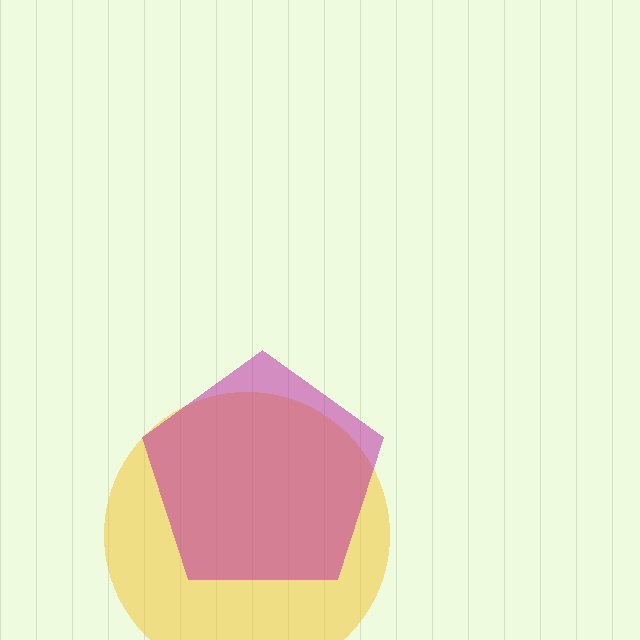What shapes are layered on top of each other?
The layered shapes are: a yellow circle, a magenta pentagon.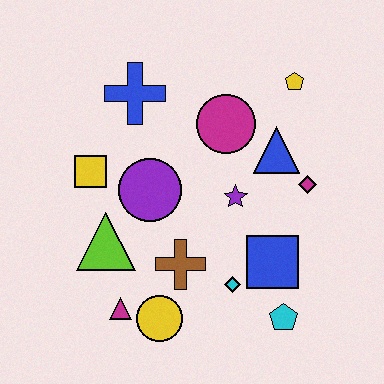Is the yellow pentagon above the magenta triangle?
Yes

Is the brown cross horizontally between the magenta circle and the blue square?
No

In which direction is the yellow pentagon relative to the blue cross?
The yellow pentagon is to the right of the blue cross.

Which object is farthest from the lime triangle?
The yellow pentagon is farthest from the lime triangle.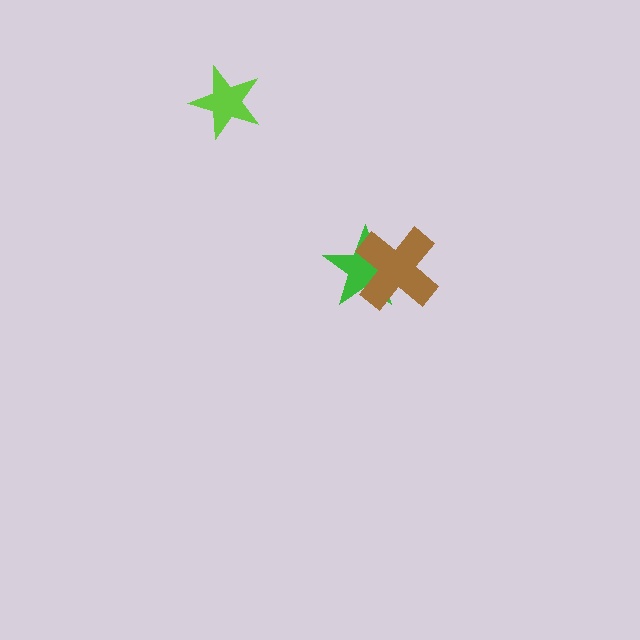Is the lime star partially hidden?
No, no other shape covers it.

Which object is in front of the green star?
The brown cross is in front of the green star.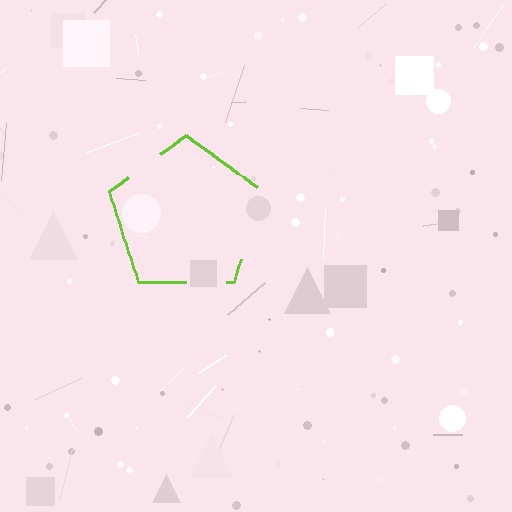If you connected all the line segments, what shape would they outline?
They would outline a pentagon.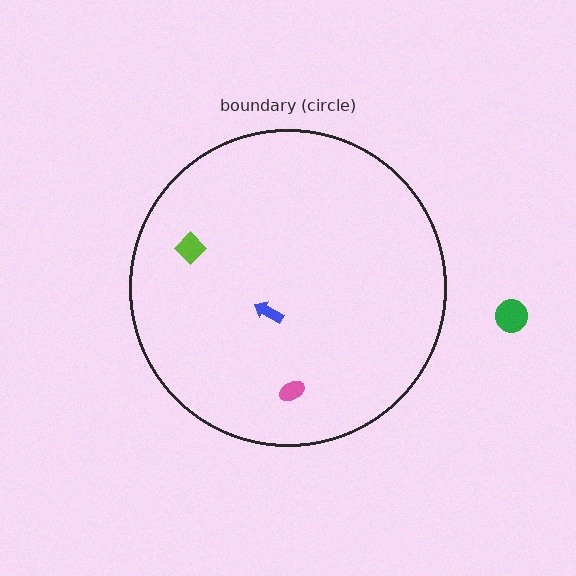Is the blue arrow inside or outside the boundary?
Inside.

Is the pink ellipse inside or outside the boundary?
Inside.